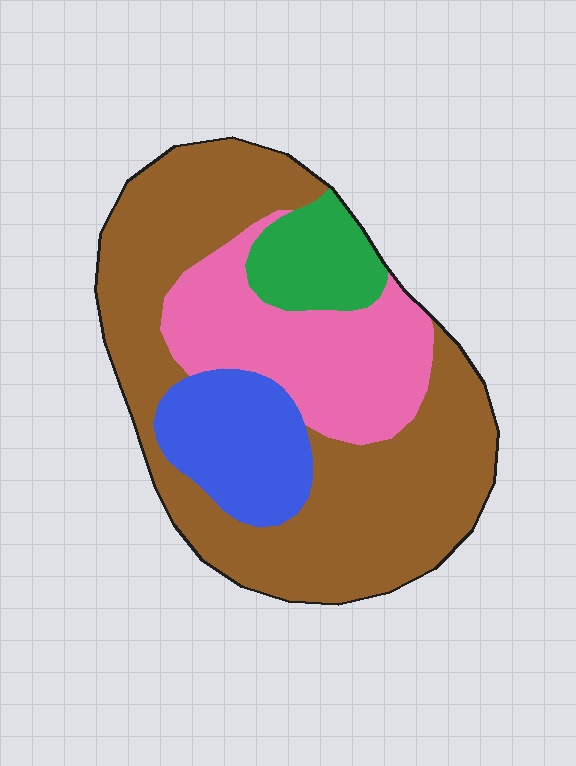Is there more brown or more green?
Brown.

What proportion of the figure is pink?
Pink covers roughly 25% of the figure.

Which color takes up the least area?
Green, at roughly 10%.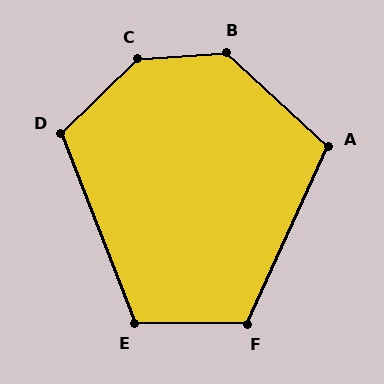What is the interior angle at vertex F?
Approximately 114 degrees (obtuse).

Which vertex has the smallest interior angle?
A, at approximately 108 degrees.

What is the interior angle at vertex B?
Approximately 133 degrees (obtuse).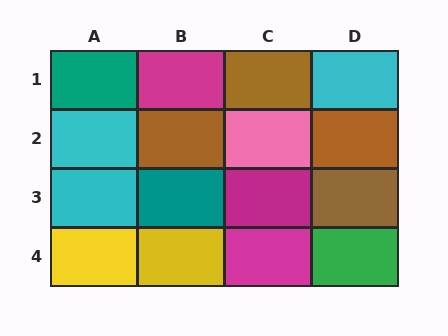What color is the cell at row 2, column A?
Cyan.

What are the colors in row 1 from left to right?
Teal, magenta, brown, cyan.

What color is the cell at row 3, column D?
Brown.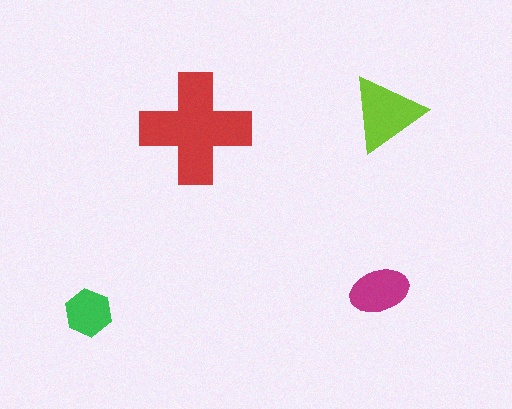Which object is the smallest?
The green hexagon.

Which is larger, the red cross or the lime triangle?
The red cross.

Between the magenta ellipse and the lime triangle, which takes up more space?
The lime triangle.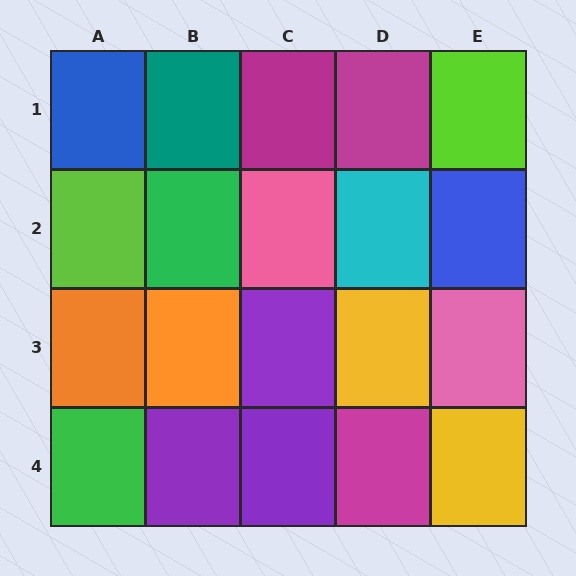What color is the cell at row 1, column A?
Blue.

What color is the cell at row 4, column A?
Green.